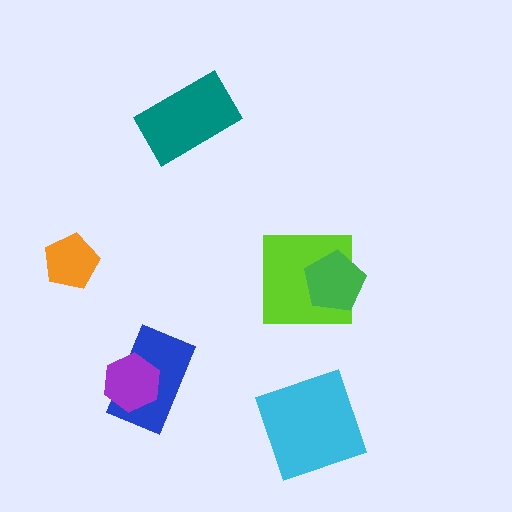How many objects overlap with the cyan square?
0 objects overlap with the cyan square.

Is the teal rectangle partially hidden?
No, no other shape covers it.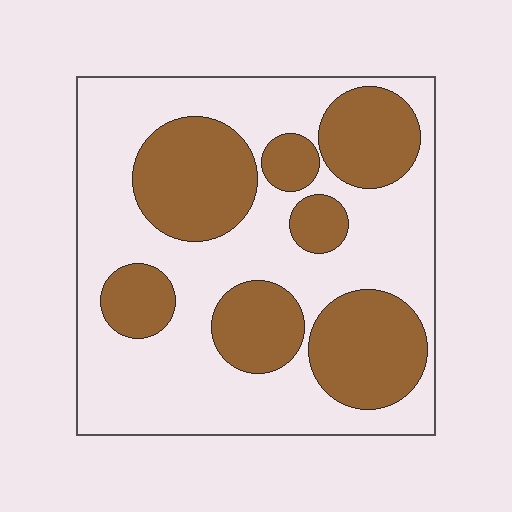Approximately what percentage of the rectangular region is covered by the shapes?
Approximately 40%.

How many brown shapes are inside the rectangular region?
7.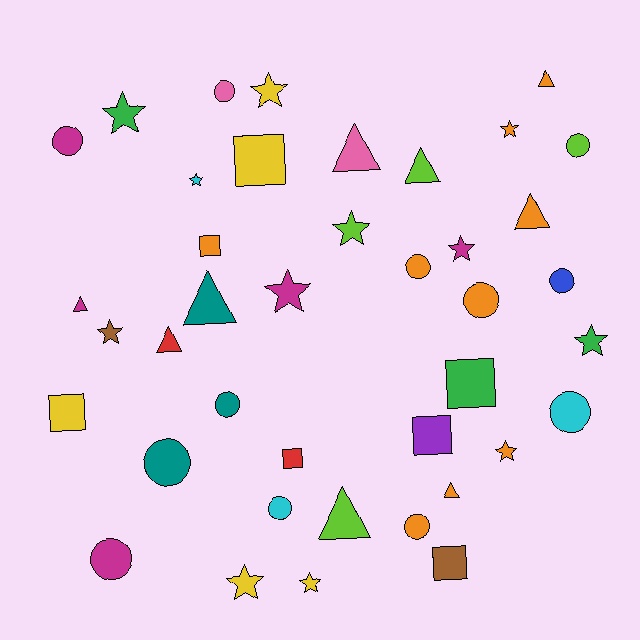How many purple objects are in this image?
There is 1 purple object.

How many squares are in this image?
There are 7 squares.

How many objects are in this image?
There are 40 objects.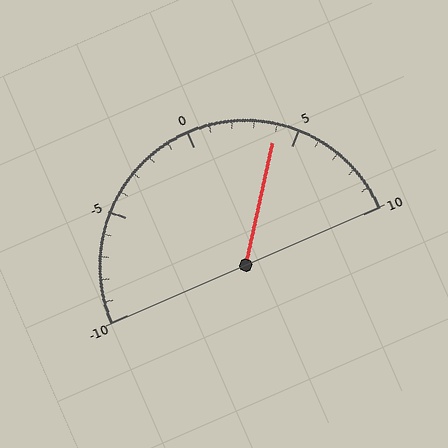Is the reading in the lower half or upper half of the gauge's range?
The reading is in the upper half of the range (-10 to 10).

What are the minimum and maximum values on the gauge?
The gauge ranges from -10 to 10.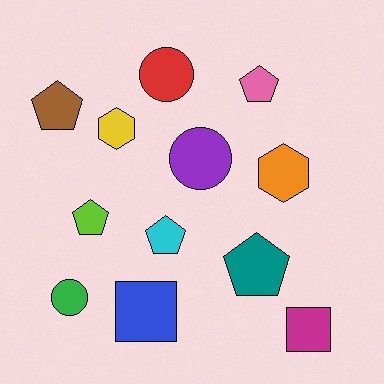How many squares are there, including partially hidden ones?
There are 2 squares.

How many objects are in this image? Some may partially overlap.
There are 12 objects.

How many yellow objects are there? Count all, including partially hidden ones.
There is 1 yellow object.